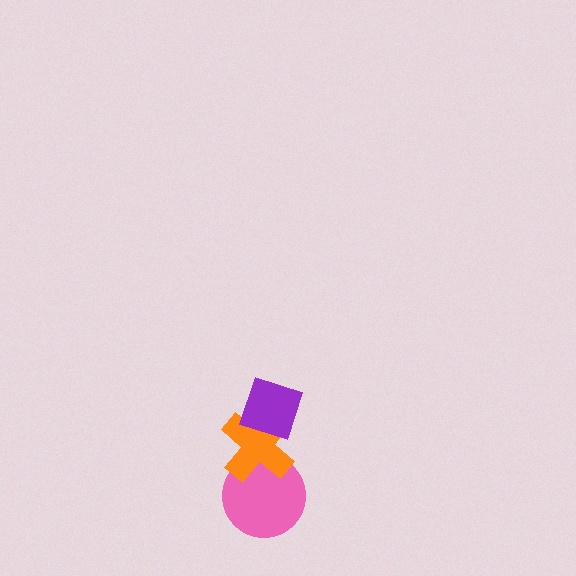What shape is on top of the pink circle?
The orange cross is on top of the pink circle.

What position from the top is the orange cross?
The orange cross is 2nd from the top.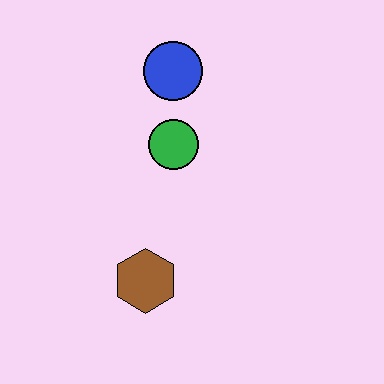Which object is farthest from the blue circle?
The brown hexagon is farthest from the blue circle.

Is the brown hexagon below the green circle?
Yes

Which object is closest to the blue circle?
The green circle is closest to the blue circle.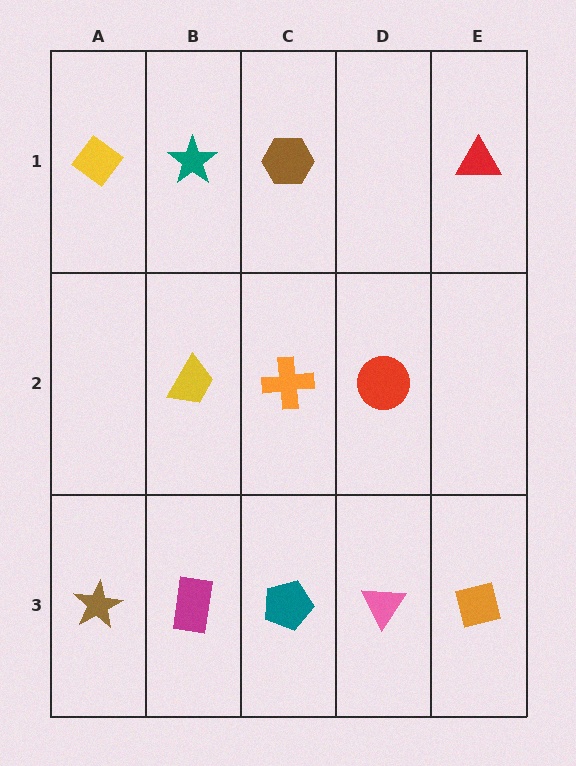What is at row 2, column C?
An orange cross.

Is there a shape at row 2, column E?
No, that cell is empty.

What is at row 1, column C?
A brown hexagon.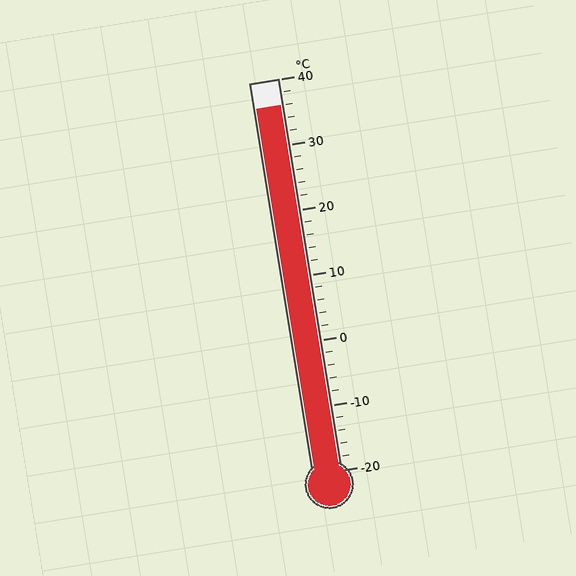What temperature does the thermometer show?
The thermometer shows approximately 36°C.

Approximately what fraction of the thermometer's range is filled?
The thermometer is filled to approximately 95% of its range.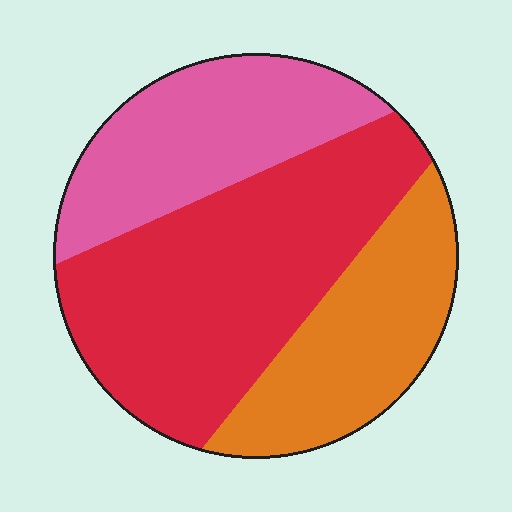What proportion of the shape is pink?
Pink takes up between a quarter and a half of the shape.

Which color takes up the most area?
Red, at roughly 45%.